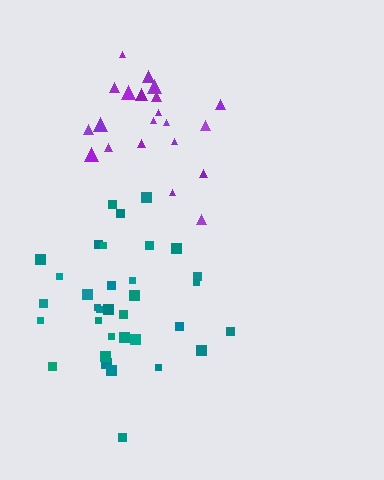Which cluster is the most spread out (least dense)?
Purple.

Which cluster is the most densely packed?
Teal.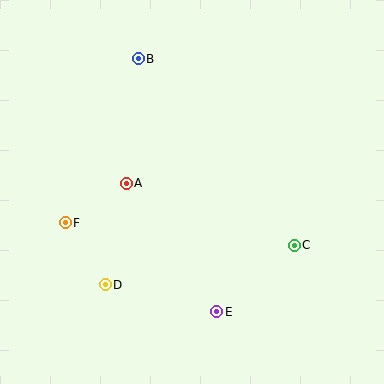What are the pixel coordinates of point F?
Point F is at (65, 223).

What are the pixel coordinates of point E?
Point E is at (217, 312).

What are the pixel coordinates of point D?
Point D is at (105, 285).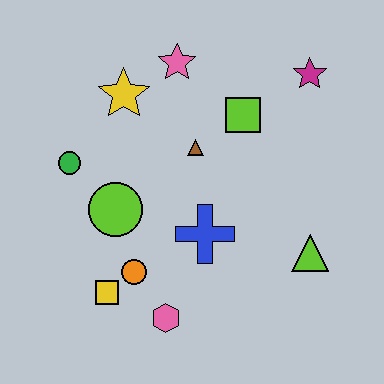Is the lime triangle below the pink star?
Yes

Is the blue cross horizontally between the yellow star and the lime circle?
No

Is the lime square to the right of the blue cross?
Yes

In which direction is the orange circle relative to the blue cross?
The orange circle is to the left of the blue cross.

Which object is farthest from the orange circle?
The magenta star is farthest from the orange circle.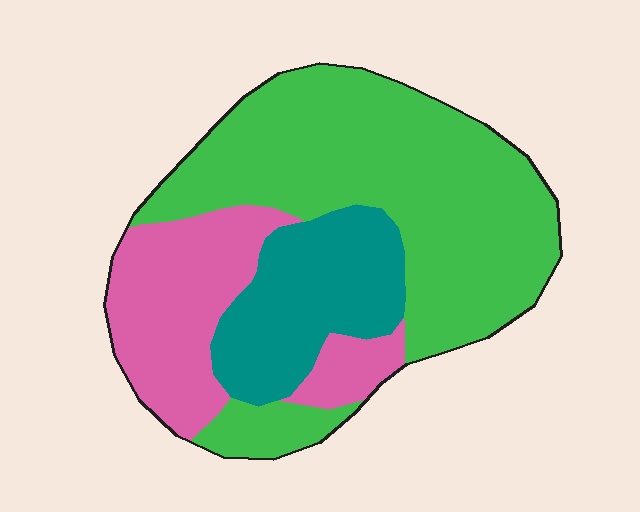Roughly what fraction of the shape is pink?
Pink covers around 25% of the shape.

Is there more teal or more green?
Green.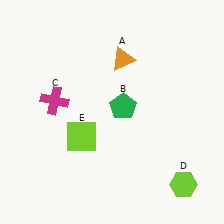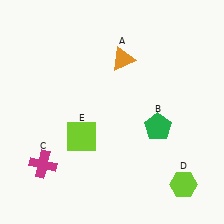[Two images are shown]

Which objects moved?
The objects that moved are: the green pentagon (B), the magenta cross (C).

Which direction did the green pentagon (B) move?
The green pentagon (B) moved right.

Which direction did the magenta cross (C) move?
The magenta cross (C) moved down.